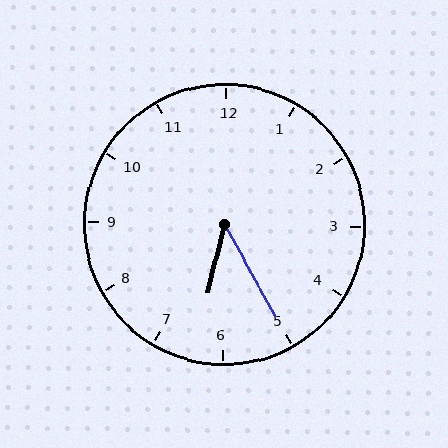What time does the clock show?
6:25.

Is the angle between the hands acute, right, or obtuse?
It is acute.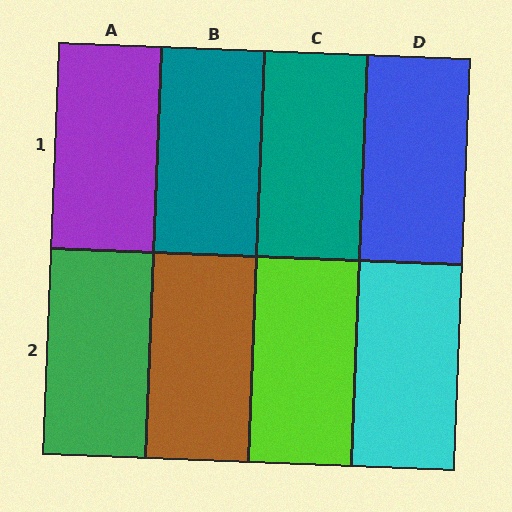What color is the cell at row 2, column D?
Cyan.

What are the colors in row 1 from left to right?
Purple, teal, teal, blue.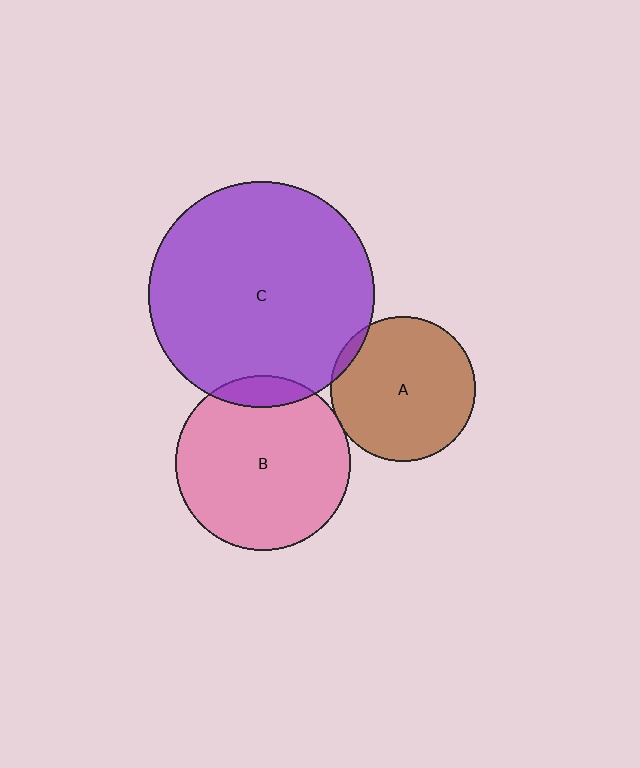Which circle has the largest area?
Circle C (purple).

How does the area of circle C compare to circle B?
Approximately 1.7 times.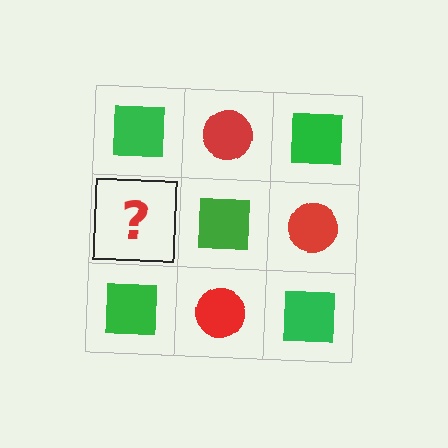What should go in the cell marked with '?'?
The missing cell should contain a red circle.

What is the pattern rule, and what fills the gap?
The rule is that it alternates green square and red circle in a checkerboard pattern. The gap should be filled with a red circle.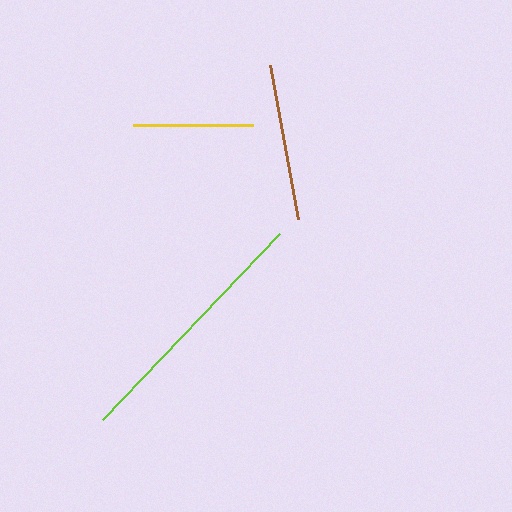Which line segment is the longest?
The lime line is the longest at approximately 257 pixels.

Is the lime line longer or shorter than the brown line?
The lime line is longer than the brown line.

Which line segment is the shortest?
The yellow line is the shortest at approximately 119 pixels.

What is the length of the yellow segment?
The yellow segment is approximately 119 pixels long.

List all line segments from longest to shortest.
From longest to shortest: lime, brown, yellow.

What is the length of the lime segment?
The lime segment is approximately 257 pixels long.